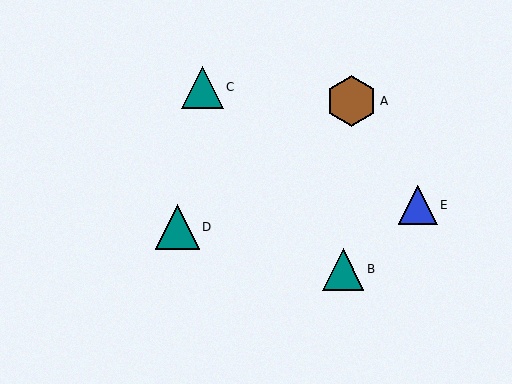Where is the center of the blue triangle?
The center of the blue triangle is at (418, 205).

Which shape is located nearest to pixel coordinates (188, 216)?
The teal triangle (labeled D) at (177, 227) is nearest to that location.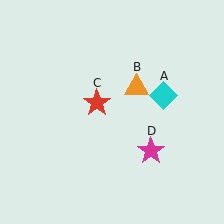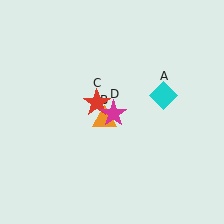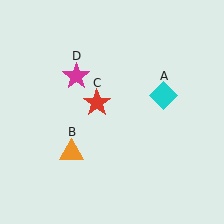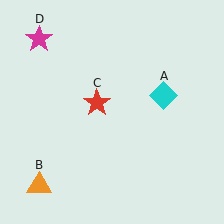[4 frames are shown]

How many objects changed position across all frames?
2 objects changed position: orange triangle (object B), magenta star (object D).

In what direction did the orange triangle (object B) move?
The orange triangle (object B) moved down and to the left.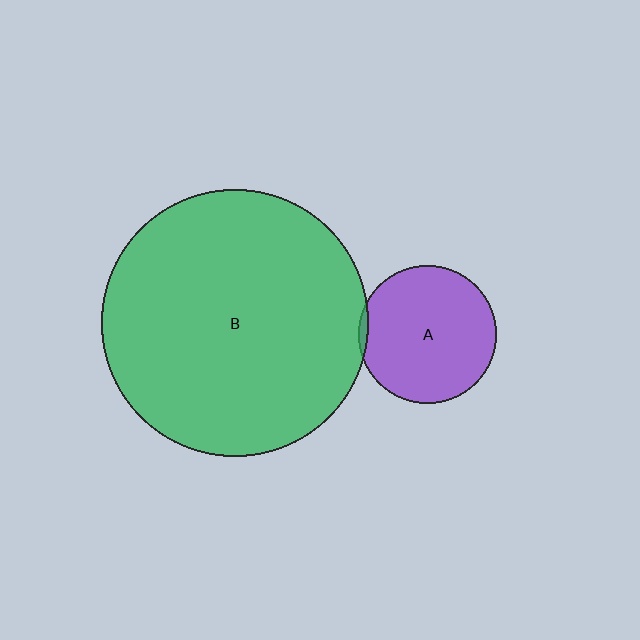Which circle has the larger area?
Circle B (green).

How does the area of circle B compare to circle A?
Approximately 3.8 times.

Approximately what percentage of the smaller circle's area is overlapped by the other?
Approximately 5%.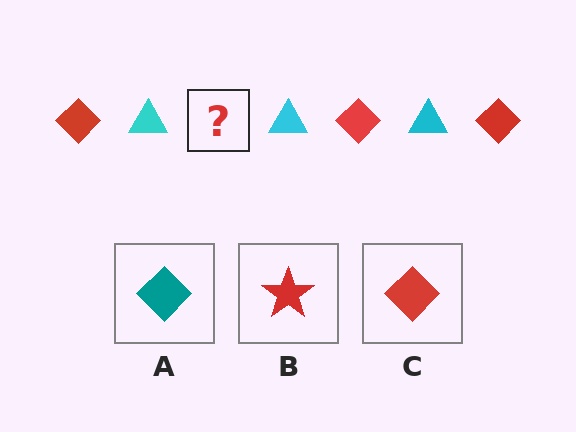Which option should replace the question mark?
Option C.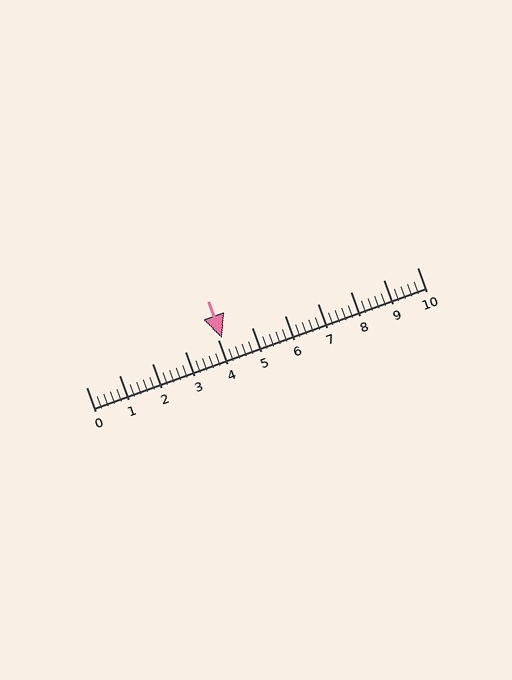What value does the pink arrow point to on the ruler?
The pink arrow points to approximately 4.1.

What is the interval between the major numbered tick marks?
The major tick marks are spaced 1 units apart.